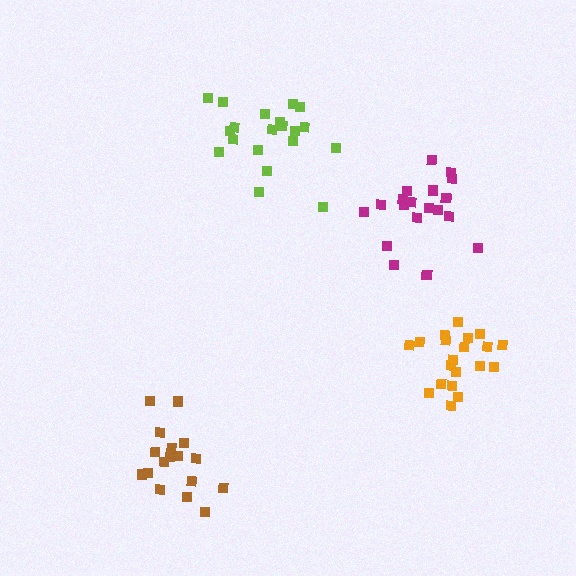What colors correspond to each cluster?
The clusters are colored: lime, magenta, orange, brown.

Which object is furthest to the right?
The orange cluster is rightmost.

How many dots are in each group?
Group 1: 20 dots, Group 2: 19 dots, Group 3: 20 dots, Group 4: 17 dots (76 total).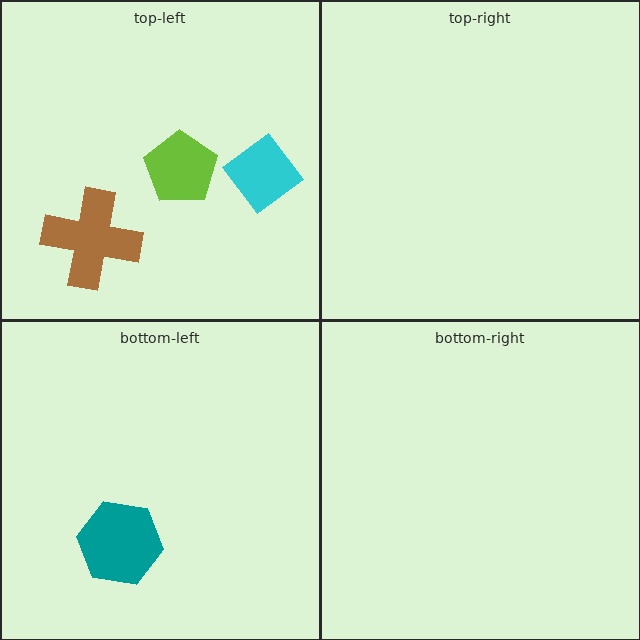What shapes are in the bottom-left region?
The teal hexagon.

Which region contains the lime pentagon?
The top-left region.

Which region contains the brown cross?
The top-left region.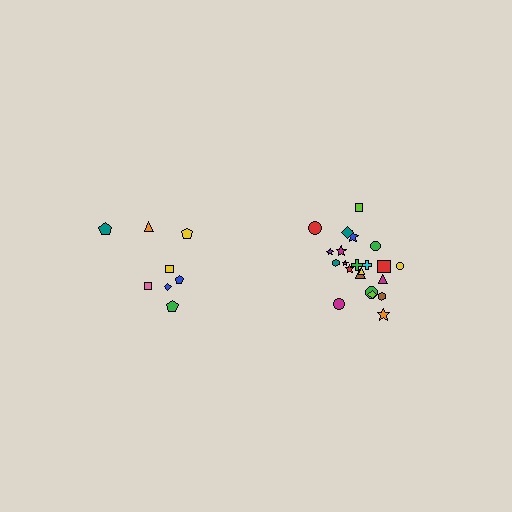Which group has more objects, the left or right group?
The right group.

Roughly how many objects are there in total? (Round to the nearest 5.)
Roughly 30 objects in total.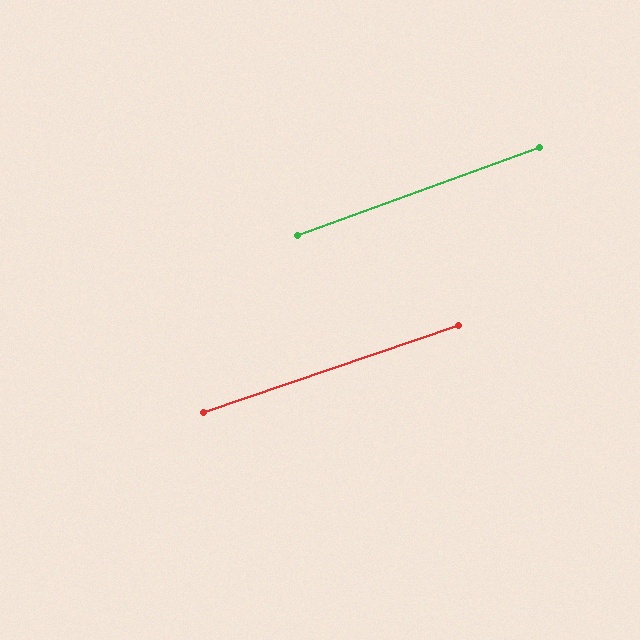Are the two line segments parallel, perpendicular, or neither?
Parallel — their directions differ by only 1.0°.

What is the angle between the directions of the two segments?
Approximately 1 degree.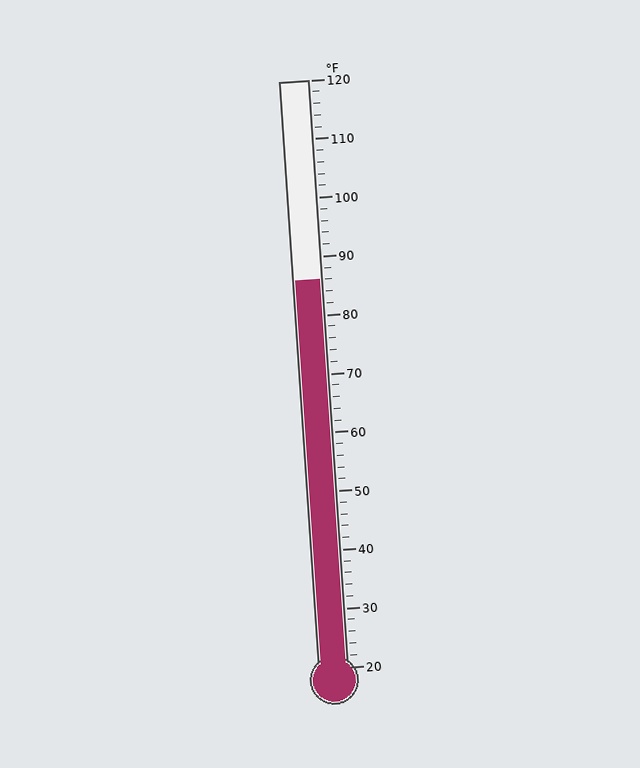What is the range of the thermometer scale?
The thermometer scale ranges from 20°F to 120°F.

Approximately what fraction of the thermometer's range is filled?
The thermometer is filled to approximately 65% of its range.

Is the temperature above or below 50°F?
The temperature is above 50°F.